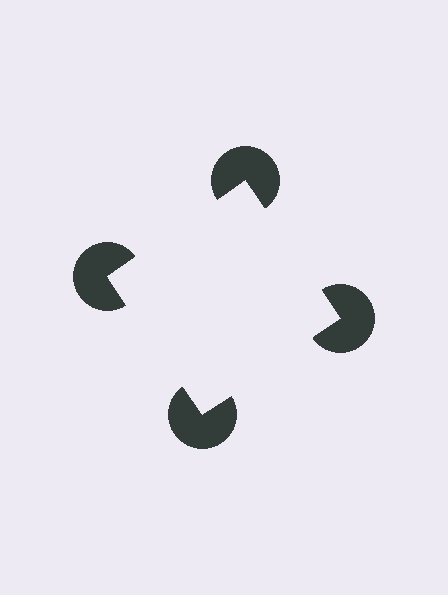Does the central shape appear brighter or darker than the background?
It typically appears slightly brighter than the background, even though no actual brightness change is drawn.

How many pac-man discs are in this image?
There are 4 — one at each vertex of the illusory square.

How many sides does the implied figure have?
4 sides.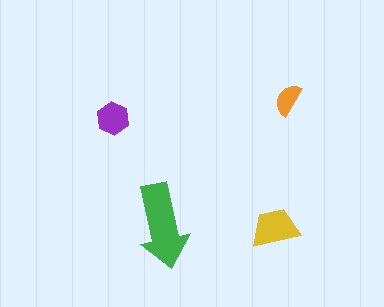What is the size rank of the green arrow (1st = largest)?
1st.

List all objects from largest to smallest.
The green arrow, the yellow trapezoid, the purple hexagon, the orange semicircle.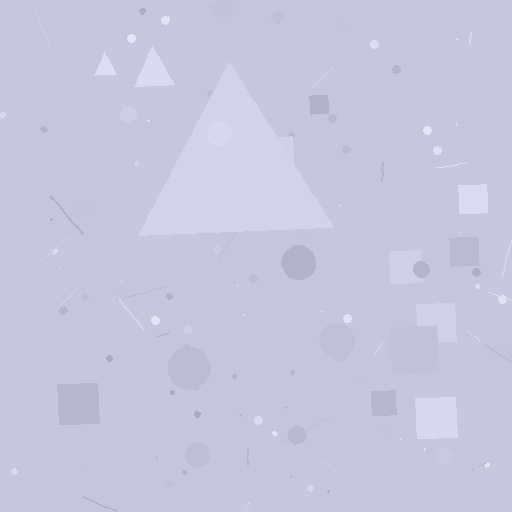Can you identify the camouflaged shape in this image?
The camouflaged shape is a triangle.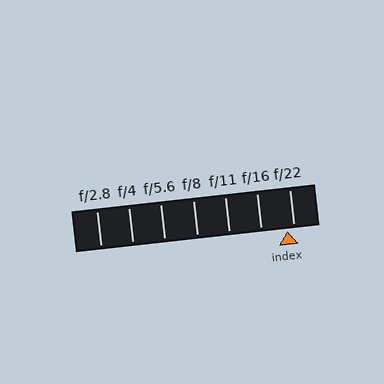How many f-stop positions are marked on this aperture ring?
There are 7 f-stop positions marked.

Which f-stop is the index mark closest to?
The index mark is closest to f/22.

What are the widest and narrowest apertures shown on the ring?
The widest aperture shown is f/2.8 and the narrowest is f/22.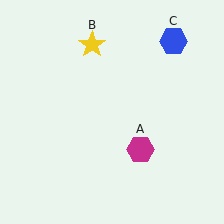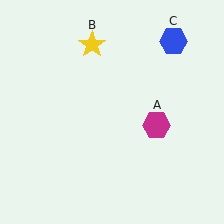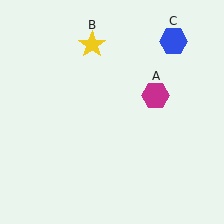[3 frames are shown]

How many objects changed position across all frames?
1 object changed position: magenta hexagon (object A).